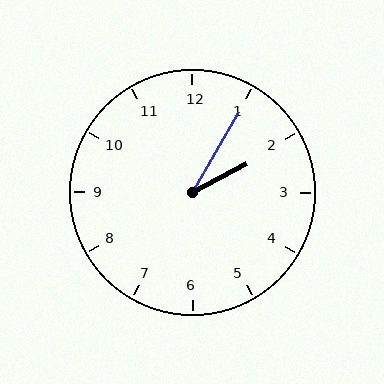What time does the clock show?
2:05.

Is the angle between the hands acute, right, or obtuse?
It is acute.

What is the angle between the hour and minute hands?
Approximately 32 degrees.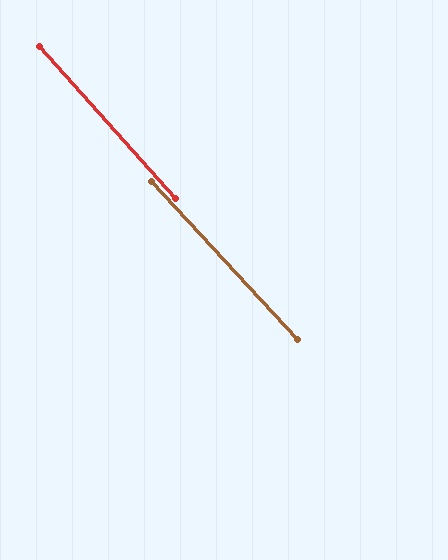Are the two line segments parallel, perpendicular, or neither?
Parallel — their directions differ by only 0.8°.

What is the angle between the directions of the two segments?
Approximately 1 degree.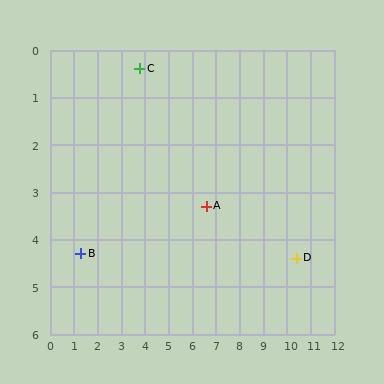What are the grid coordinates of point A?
Point A is at approximately (6.6, 3.3).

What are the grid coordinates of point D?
Point D is at approximately (10.4, 4.4).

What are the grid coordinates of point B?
Point B is at approximately (1.3, 4.3).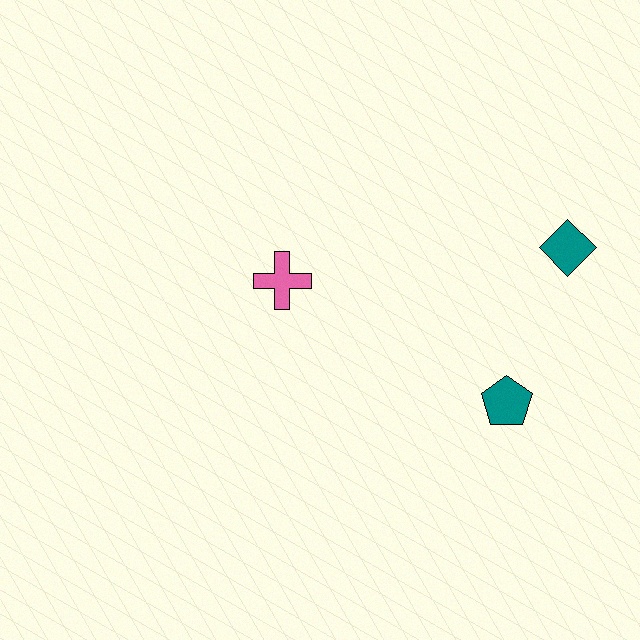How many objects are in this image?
There are 3 objects.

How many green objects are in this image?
There are no green objects.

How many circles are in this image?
There are no circles.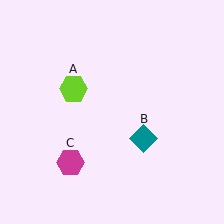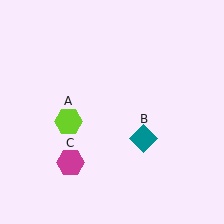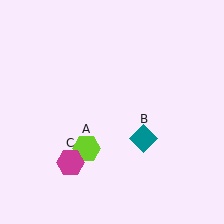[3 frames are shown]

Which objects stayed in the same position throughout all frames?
Teal diamond (object B) and magenta hexagon (object C) remained stationary.